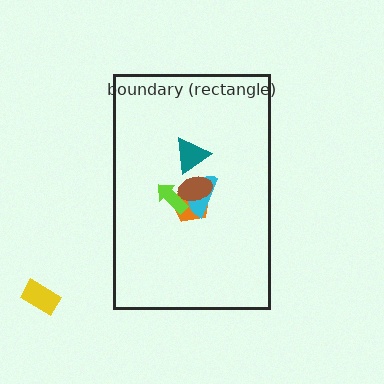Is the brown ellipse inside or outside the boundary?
Inside.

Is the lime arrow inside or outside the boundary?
Inside.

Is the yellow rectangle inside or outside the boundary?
Outside.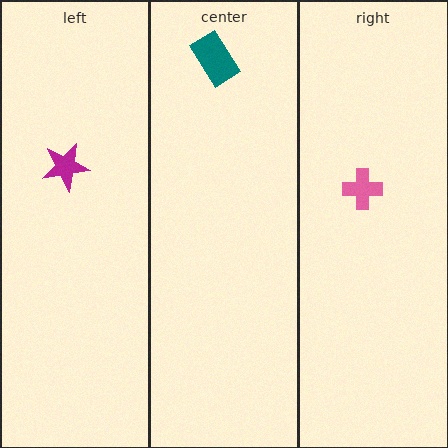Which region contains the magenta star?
The left region.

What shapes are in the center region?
The teal rectangle.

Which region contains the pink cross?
The right region.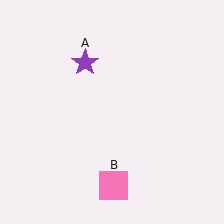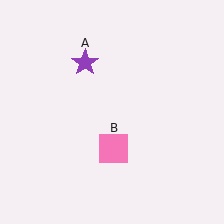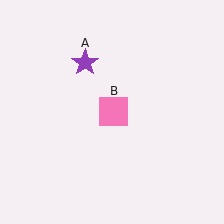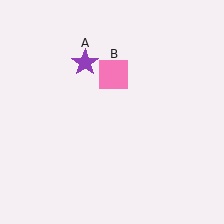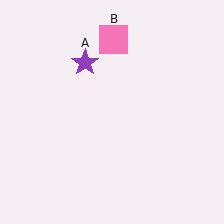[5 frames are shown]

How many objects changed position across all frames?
1 object changed position: pink square (object B).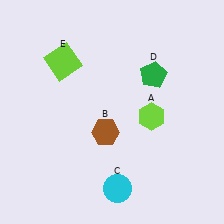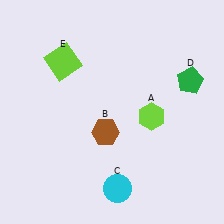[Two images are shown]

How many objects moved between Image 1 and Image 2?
1 object moved between the two images.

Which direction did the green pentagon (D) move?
The green pentagon (D) moved right.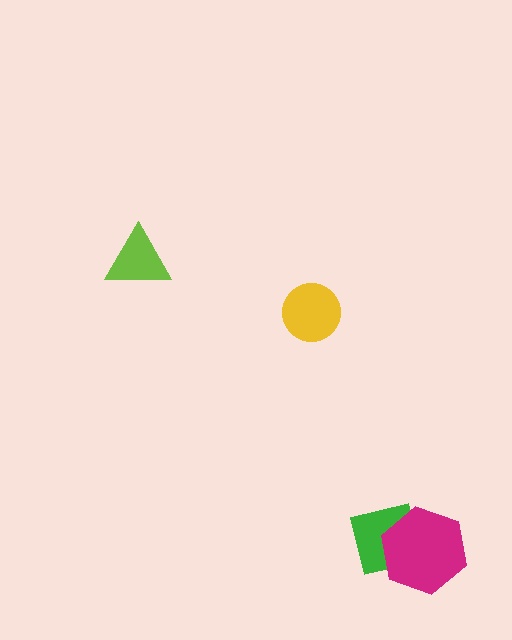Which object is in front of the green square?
The magenta hexagon is in front of the green square.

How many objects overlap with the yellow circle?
0 objects overlap with the yellow circle.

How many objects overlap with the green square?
1 object overlaps with the green square.